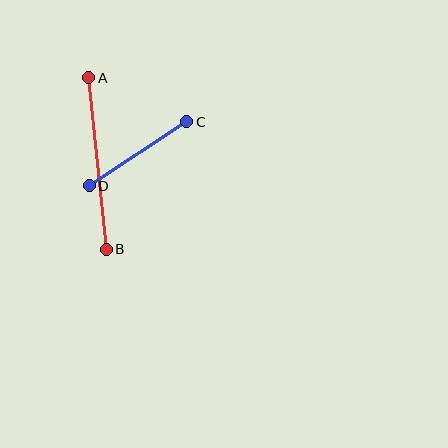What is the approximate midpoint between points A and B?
The midpoint is at approximately (97, 164) pixels.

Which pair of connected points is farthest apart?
Points A and B are farthest apart.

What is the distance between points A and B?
The distance is approximately 173 pixels.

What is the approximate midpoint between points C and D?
The midpoint is at approximately (138, 154) pixels.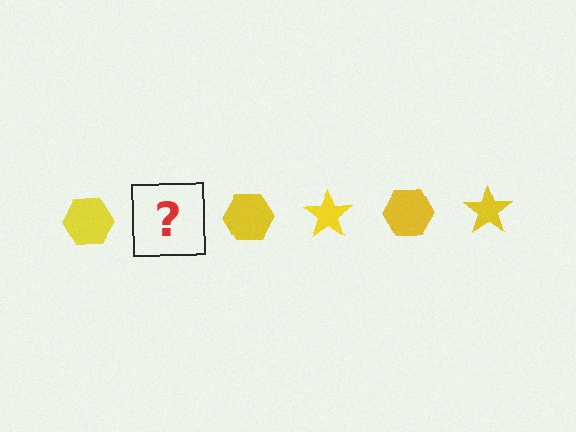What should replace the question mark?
The question mark should be replaced with a yellow star.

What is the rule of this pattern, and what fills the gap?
The rule is that the pattern cycles through hexagon, star shapes in yellow. The gap should be filled with a yellow star.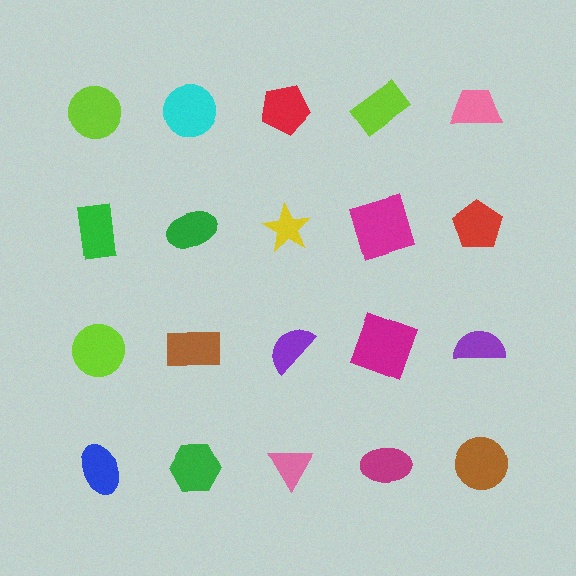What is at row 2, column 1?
A green rectangle.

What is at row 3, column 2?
A brown rectangle.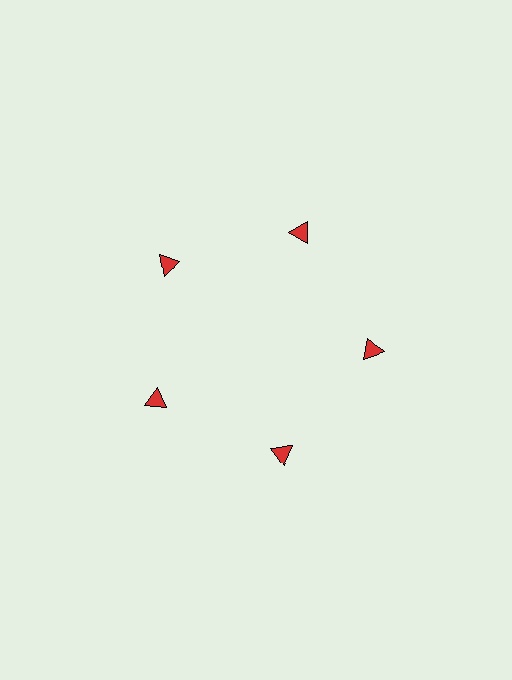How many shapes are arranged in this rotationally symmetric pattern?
There are 5 shapes, arranged in 5 groups of 1.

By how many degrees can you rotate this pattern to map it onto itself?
The pattern maps onto itself every 72 degrees of rotation.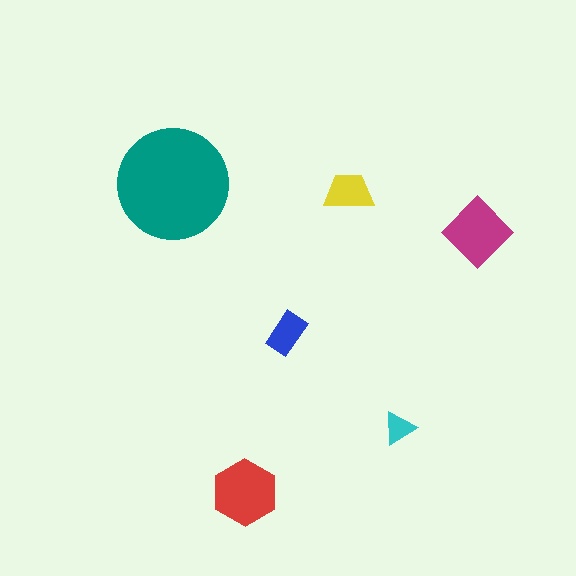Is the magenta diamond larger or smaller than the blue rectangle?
Larger.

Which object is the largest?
The teal circle.